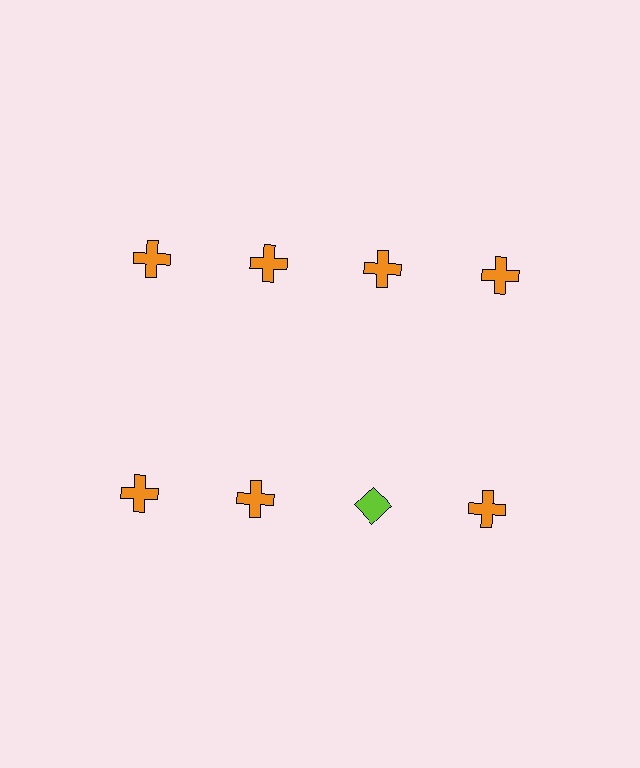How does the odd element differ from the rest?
It differs in both color (lime instead of orange) and shape (diamond instead of cross).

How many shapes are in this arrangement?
There are 8 shapes arranged in a grid pattern.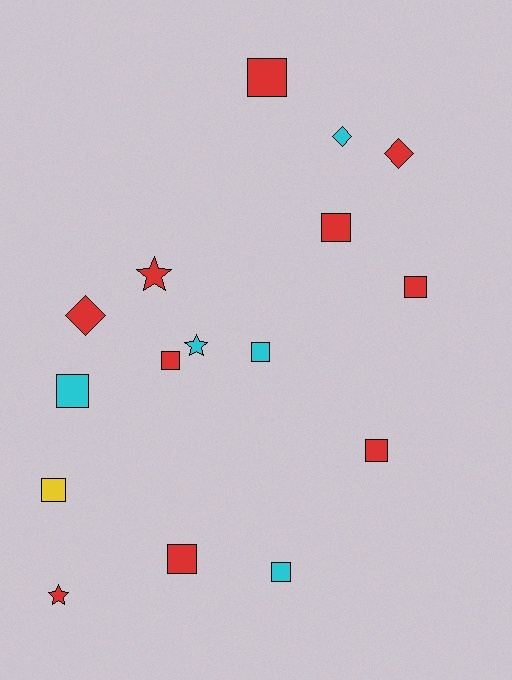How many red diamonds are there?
There are 2 red diamonds.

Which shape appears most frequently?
Square, with 10 objects.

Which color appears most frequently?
Red, with 10 objects.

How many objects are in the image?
There are 16 objects.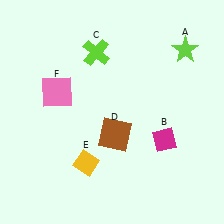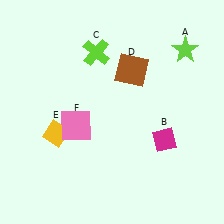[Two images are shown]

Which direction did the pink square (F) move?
The pink square (F) moved down.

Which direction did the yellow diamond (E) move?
The yellow diamond (E) moved left.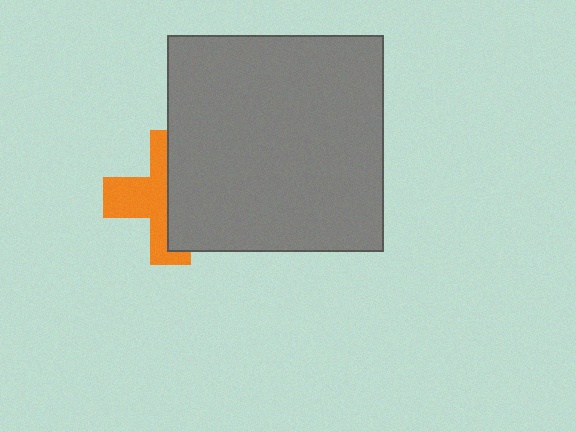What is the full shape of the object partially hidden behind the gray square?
The partially hidden object is an orange cross.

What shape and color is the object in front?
The object in front is a gray square.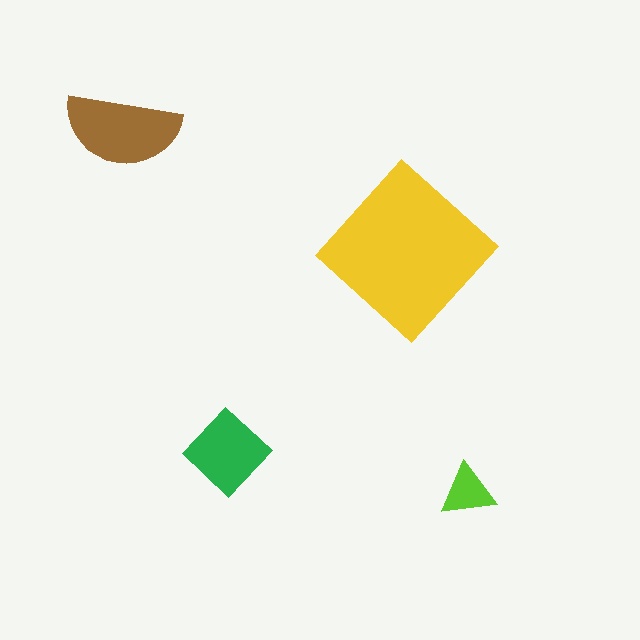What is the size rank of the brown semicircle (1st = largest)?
2nd.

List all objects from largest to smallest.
The yellow diamond, the brown semicircle, the green diamond, the lime triangle.